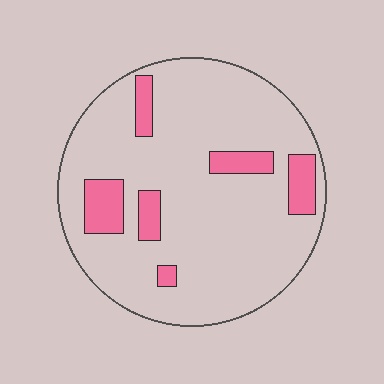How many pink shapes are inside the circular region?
6.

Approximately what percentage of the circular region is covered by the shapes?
Approximately 15%.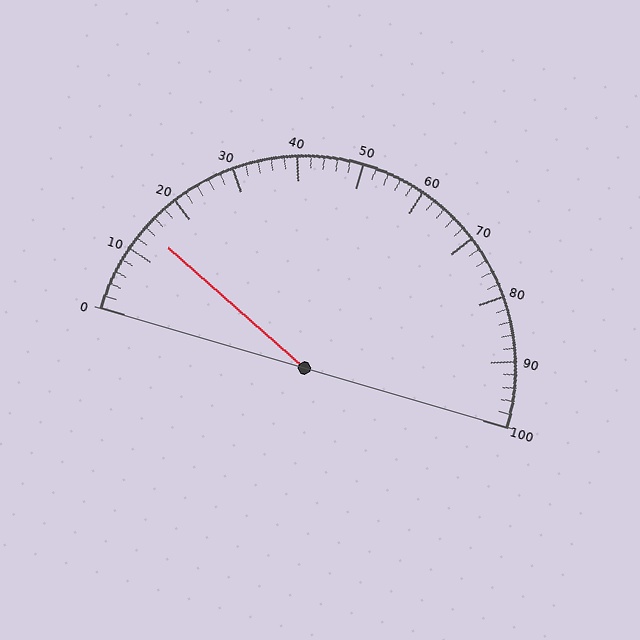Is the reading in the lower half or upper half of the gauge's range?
The reading is in the lower half of the range (0 to 100).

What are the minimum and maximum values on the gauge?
The gauge ranges from 0 to 100.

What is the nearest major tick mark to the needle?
The nearest major tick mark is 10.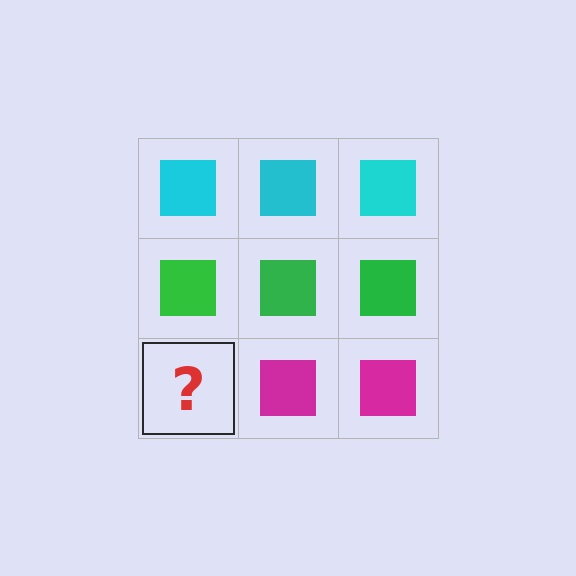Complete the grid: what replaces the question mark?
The question mark should be replaced with a magenta square.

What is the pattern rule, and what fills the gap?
The rule is that each row has a consistent color. The gap should be filled with a magenta square.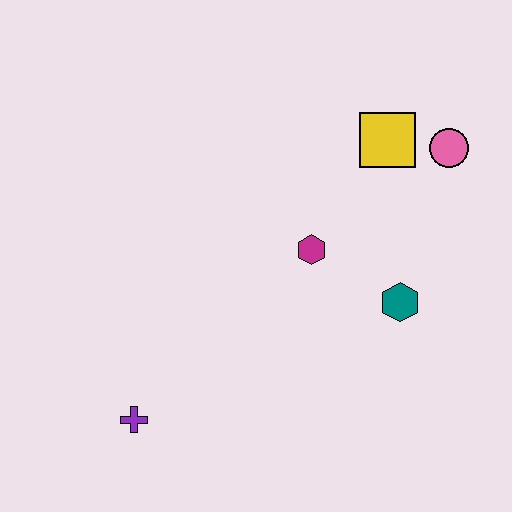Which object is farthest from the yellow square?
The purple cross is farthest from the yellow square.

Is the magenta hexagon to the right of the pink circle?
No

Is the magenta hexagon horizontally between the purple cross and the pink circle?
Yes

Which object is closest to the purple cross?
The magenta hexagon is closest to the purple cross.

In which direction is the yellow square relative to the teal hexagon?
The yellow square is above the teal hexagon.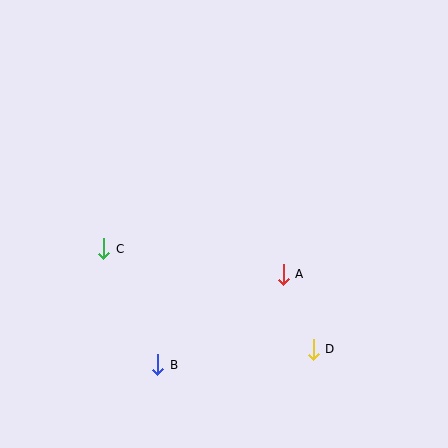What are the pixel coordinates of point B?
Point B is at (158, 365).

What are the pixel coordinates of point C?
Point C is at (104, 249).